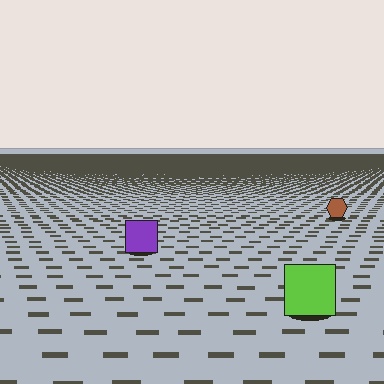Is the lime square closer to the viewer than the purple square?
Yes. The lime square is closer — you can tell from the texture gradient: the ground texture is coarser near it.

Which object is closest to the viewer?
The lime square is closest. The texture marks near it are larger and more spread out.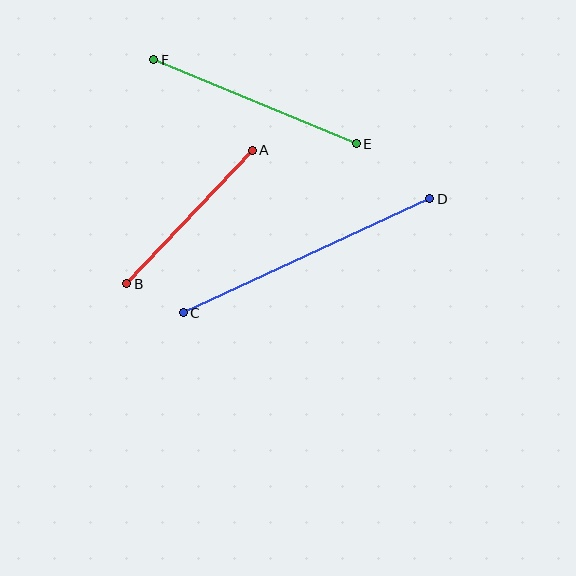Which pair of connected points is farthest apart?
Points C and D are farthest apart.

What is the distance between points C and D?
The distance is approximately 272 pixels.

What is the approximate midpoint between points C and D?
The midpoint is at approximately (307, 256) pixels.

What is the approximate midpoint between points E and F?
The midpoint is at approximately (255, 102) pixels.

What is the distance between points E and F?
The distance is approximately 219 pixels.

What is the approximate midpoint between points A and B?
The midpoint is at approximately (190, 217) pixels.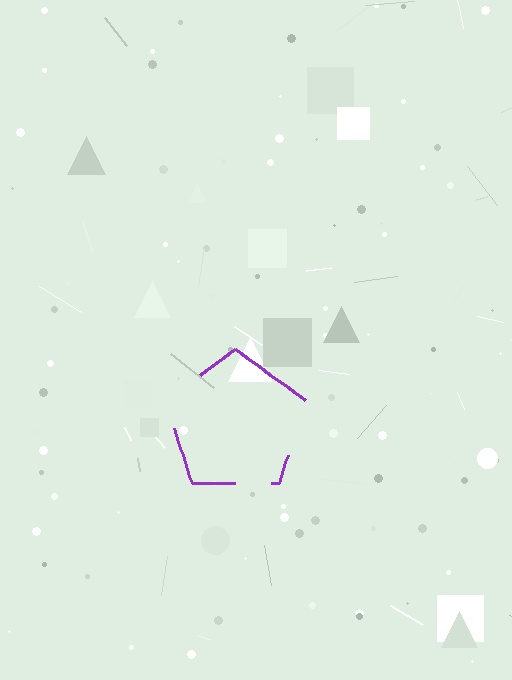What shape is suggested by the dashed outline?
The dashed outline suggests a pentagon.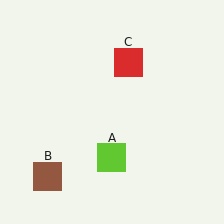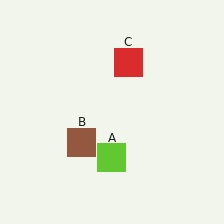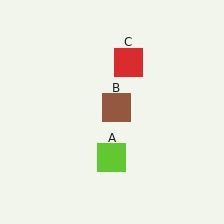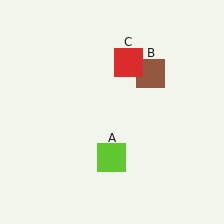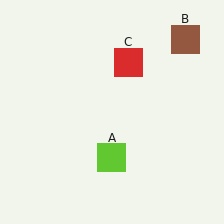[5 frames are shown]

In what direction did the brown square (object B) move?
The brown square (object B) moved up and to the right.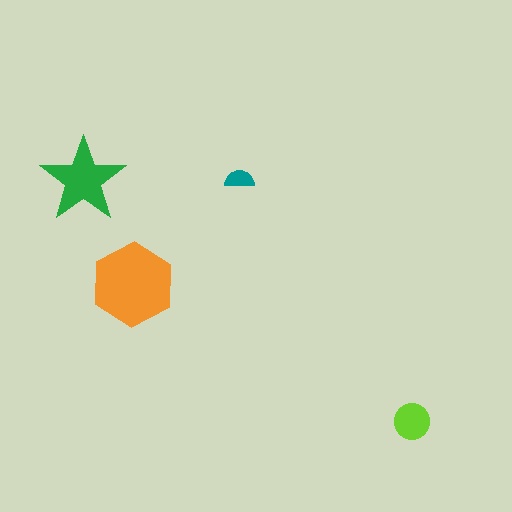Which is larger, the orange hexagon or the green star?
The orange hexagon.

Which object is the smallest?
The teal semicircle.